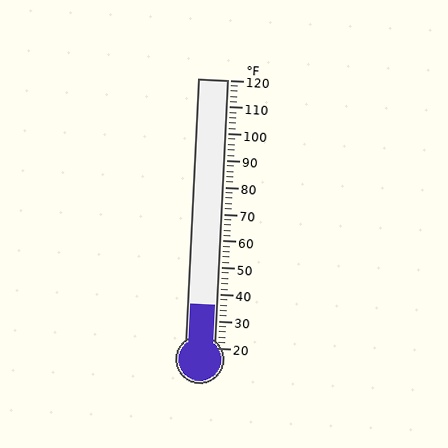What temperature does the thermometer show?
The thermometer shows approximately 36°F.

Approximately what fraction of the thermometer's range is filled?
The thermometer is filled to approximately 15% of its range.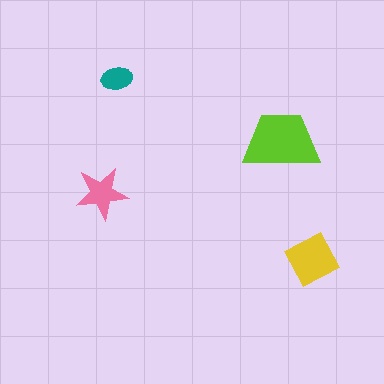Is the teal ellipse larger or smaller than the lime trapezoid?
Smaller.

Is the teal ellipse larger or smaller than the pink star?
Smaller.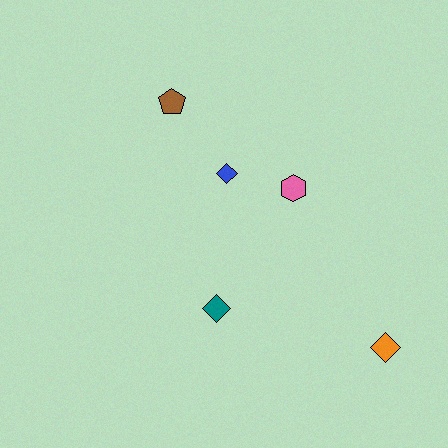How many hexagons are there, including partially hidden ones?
There is 1 hexagon.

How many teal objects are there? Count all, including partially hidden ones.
There is 1 teal object.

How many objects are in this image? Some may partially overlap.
There are 5 objects.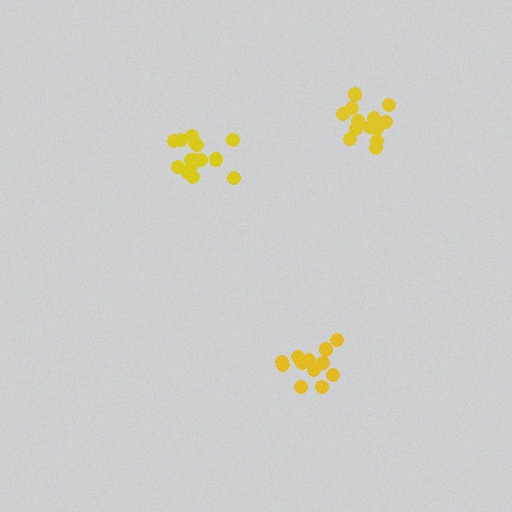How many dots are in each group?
Group 1: 12 dots, Group 2: 13 dots, Group 3: 15 dots (40 total).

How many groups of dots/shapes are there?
There are 3 groups.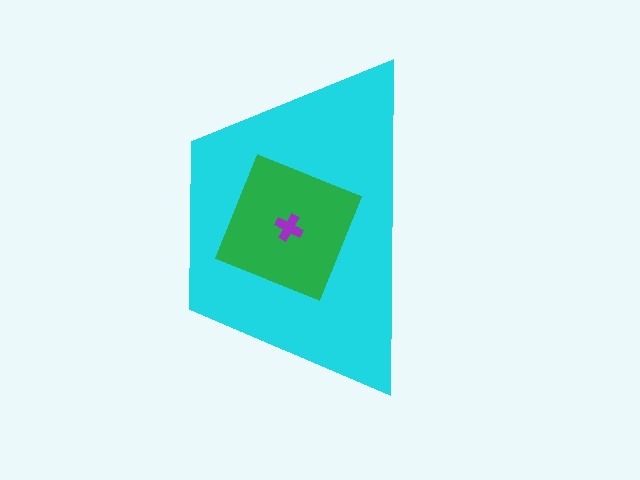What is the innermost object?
The purple cross.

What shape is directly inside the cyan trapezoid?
The green square.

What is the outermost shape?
The cyan trapezoid.